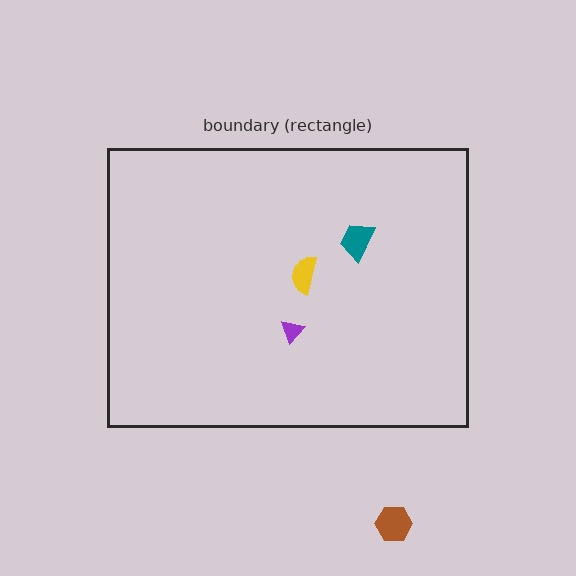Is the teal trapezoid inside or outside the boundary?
Inside.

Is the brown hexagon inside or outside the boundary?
Outside.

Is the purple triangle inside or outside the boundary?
Inside.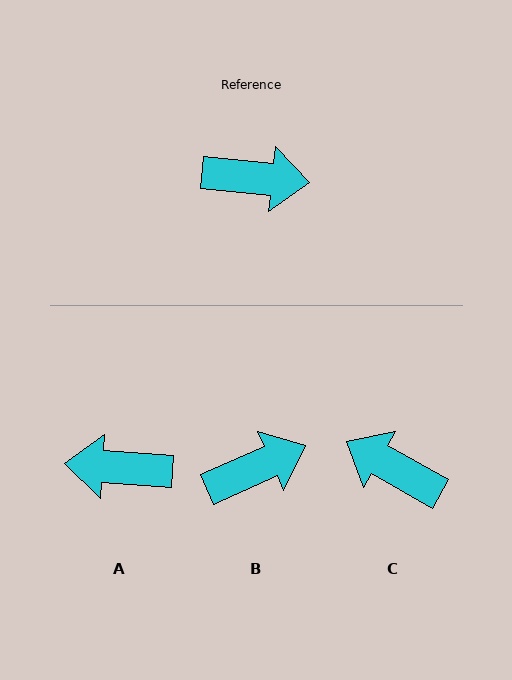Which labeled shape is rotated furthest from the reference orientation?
A, about 178 degrees away.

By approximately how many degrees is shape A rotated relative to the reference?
Approximately 178 degrees clockwise.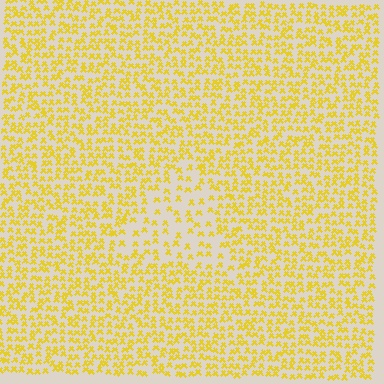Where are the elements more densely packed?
The elements are more densely packed outside the triangle boundary.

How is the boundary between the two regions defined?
The boundary is defined by a change in element density (approximately 2.0x ratio). All elements are the same color, size, and shape.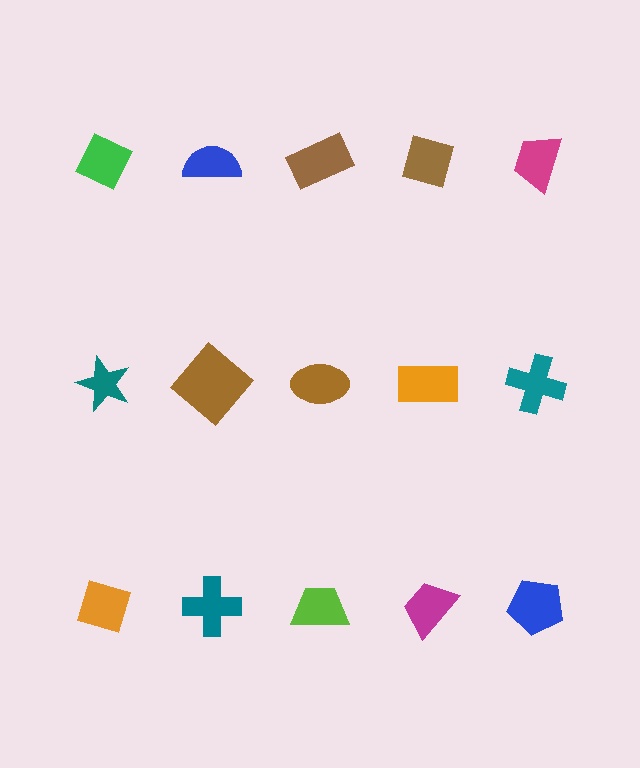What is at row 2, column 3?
A brown ellipse.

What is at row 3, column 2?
A teal cross.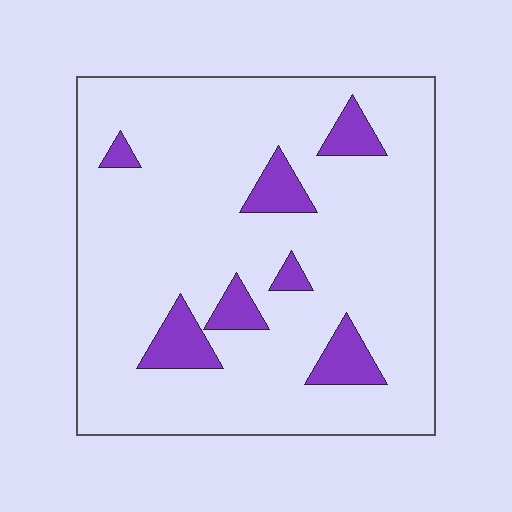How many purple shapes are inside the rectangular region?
7.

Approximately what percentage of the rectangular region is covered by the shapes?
Approximately 10%.